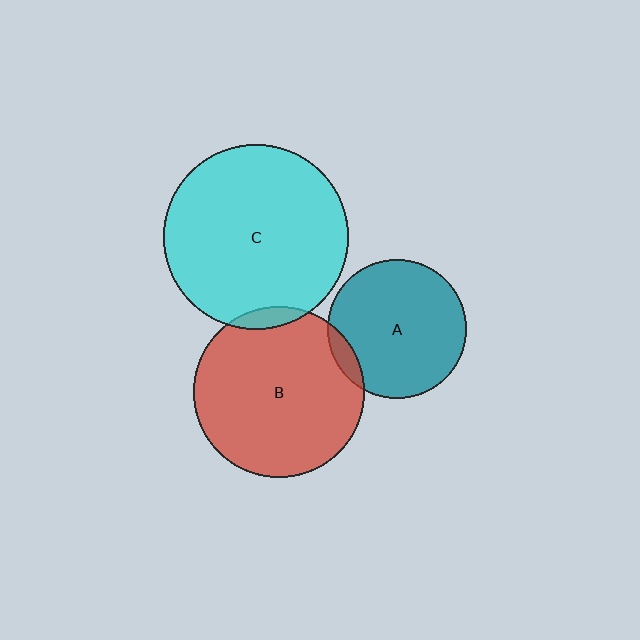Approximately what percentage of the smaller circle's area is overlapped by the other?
Approximately 10%.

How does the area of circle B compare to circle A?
Approximately 1.5 times.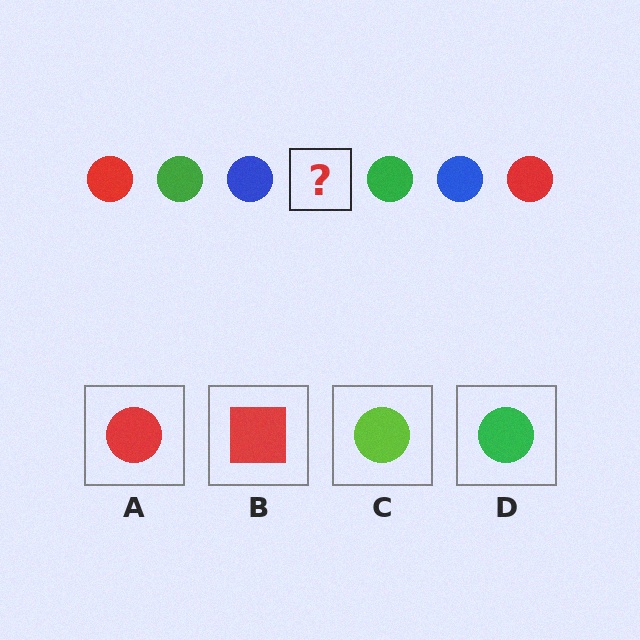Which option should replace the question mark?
Option A.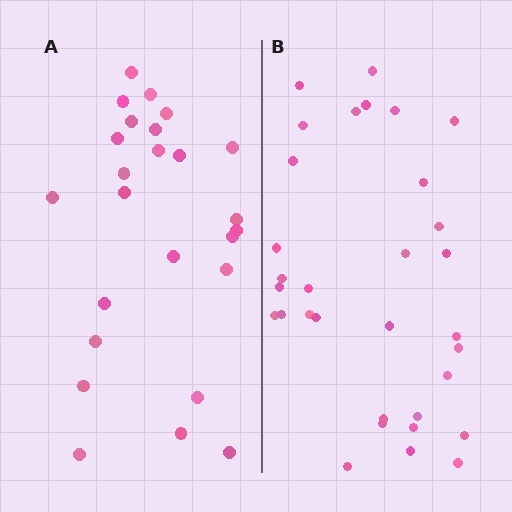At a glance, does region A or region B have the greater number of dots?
Region B (the right region) has more dots.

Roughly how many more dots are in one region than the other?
Region B has roughly 8 or so more dots than region A.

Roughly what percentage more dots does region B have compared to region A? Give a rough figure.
About 30% more.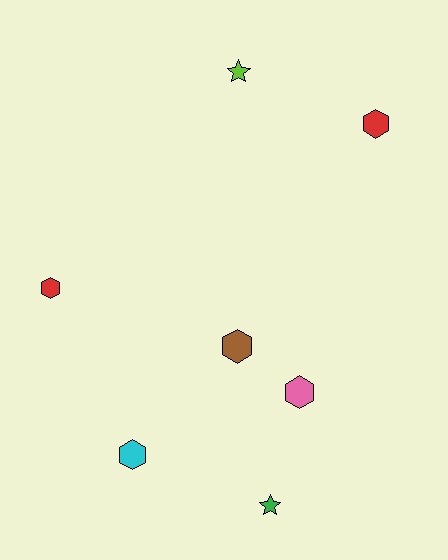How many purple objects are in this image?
There are no purple objects.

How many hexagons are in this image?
There are 5 hexagons.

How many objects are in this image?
There are 7 objects.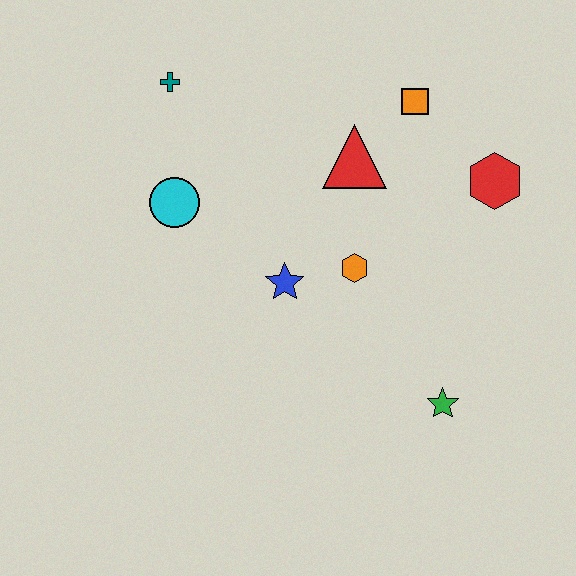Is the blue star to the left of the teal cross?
No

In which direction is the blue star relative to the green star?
The blue star is to the left of the green star.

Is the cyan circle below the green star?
No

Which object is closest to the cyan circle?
The teal cross is closest to the cyan circle.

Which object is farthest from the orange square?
The green star is farthest from the orange square.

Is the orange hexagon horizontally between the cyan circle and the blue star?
No